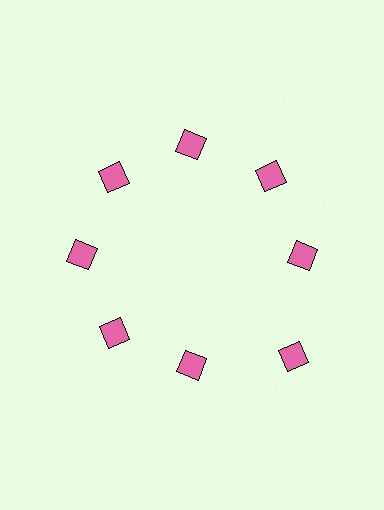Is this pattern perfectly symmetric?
No. The 8 pink diamonds are arranged in a ring, but one element near the 4 o'clock position is pushed outward from the center, breaking the 8-fold rotational symmetry.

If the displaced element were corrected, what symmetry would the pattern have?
It would have 8-fold rotational symmetry — the pattern would map onto itself every 45 degrees.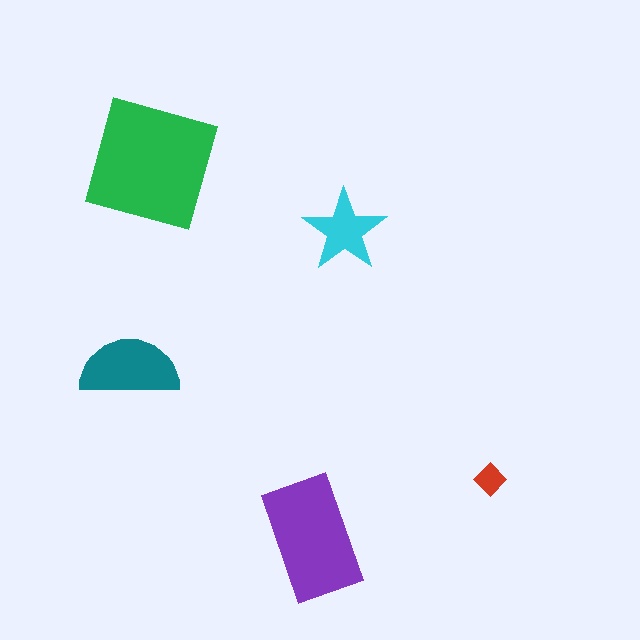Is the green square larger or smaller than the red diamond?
Larger.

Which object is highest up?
The green square is topmost.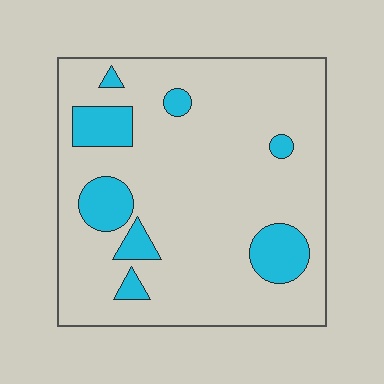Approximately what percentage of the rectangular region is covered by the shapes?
Approximately 15%.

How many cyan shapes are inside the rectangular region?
8.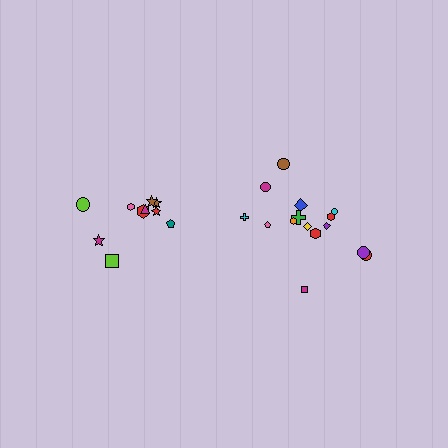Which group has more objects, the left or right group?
The right group.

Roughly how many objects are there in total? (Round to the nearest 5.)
Roughly 25 objects in total.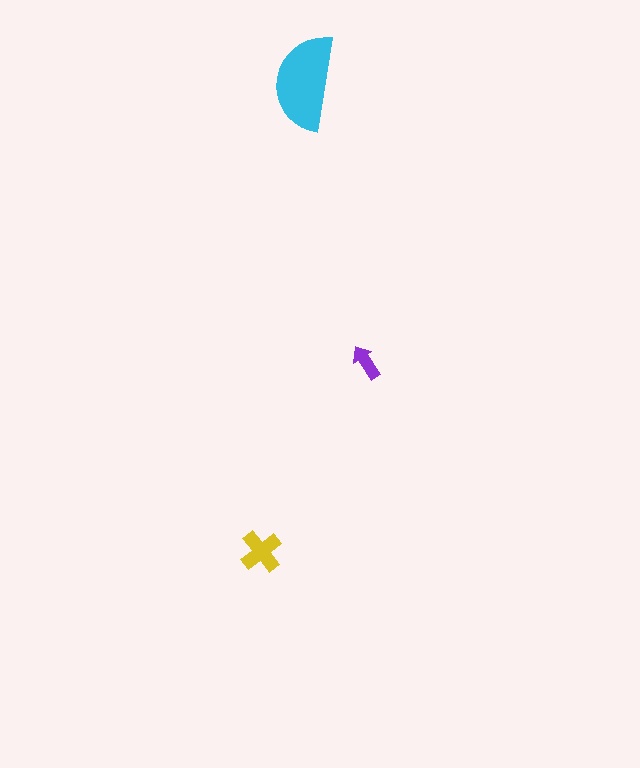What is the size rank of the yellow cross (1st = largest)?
2nd.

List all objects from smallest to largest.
The purple arrow, the yellow cross, the cyan semicircle.